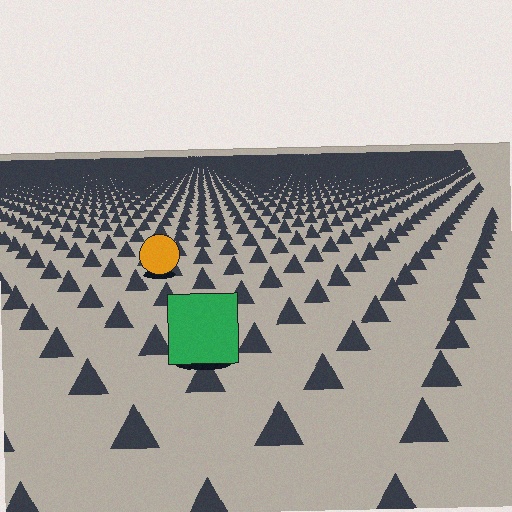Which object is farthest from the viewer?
The orange circle is farthest from the viewer. It appears smaller and the ground texture around it is denser.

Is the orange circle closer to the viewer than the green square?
No. The green square is closer — you can tell from the texture gradient: the ground texture is coarser near it.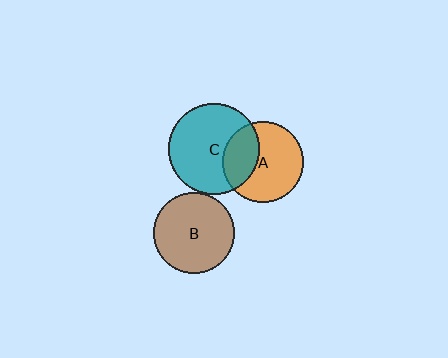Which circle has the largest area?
Circle C (teal).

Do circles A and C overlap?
Yes.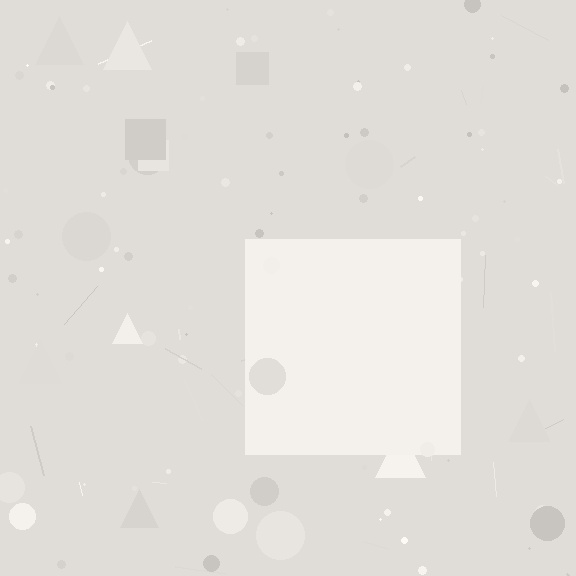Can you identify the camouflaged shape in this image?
The camouflaged shape is a square.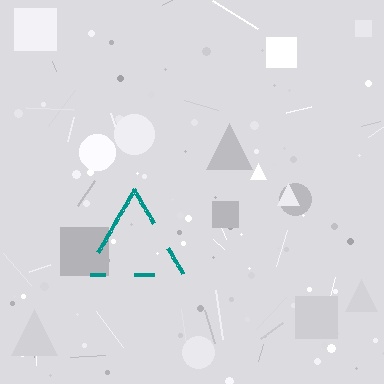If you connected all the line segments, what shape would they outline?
They would outline a triangle.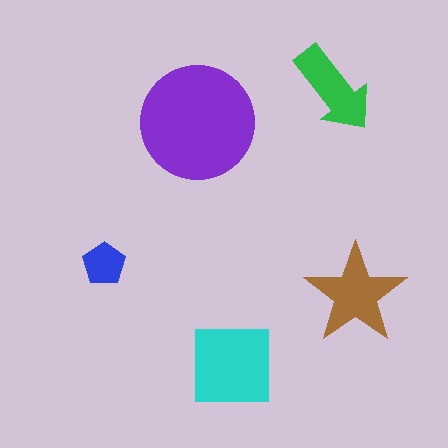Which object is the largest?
The purple circle.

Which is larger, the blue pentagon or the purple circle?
The purple circle.